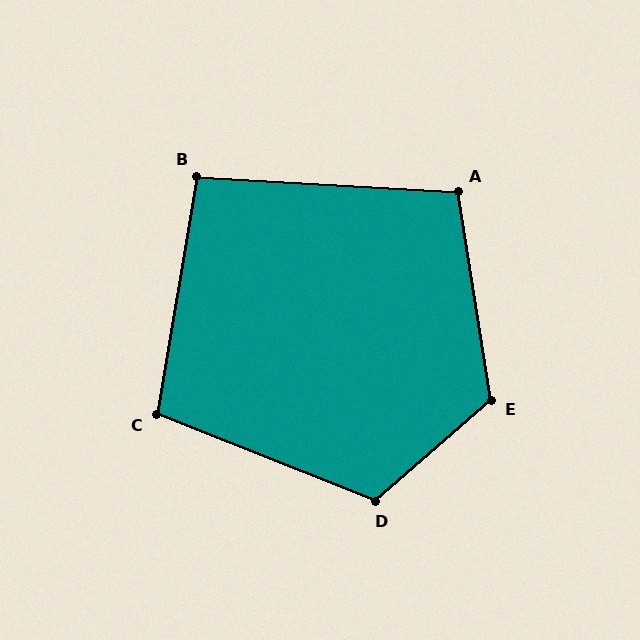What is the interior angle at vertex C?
Approximately 102 degrees (obtuse).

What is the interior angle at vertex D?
Approximately 118 degrees (obtuse).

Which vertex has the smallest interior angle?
B, at approximately 96 degrees.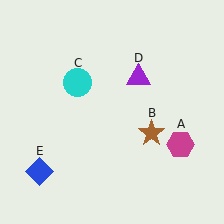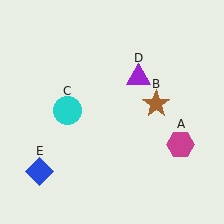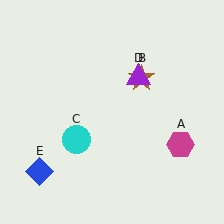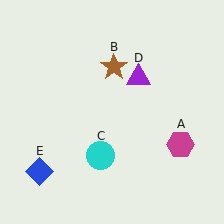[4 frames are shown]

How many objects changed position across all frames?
2 objects changed position: brown star (object B), cyan circle (object C).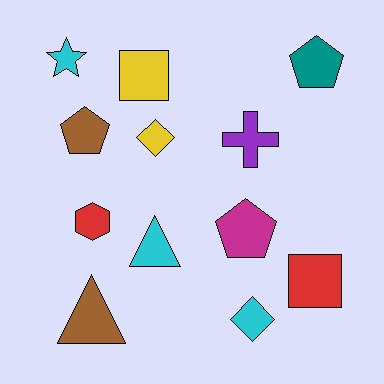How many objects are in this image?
There are 12 objects.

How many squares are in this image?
There are 2 squares.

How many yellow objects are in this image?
There are 2 yellow objects.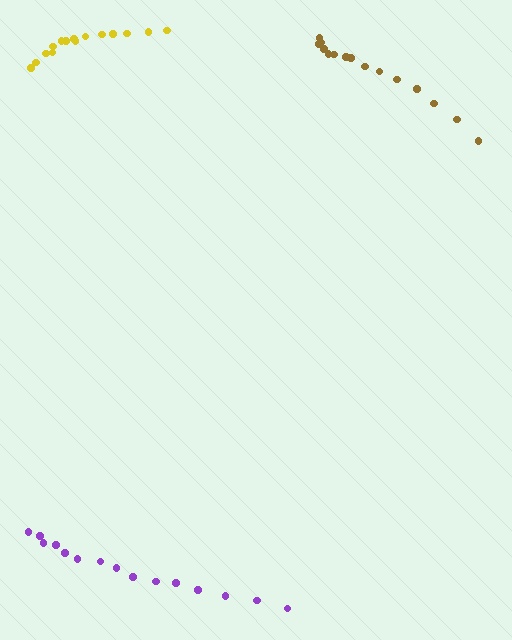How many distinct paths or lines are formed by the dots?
There are 3 distinct paths.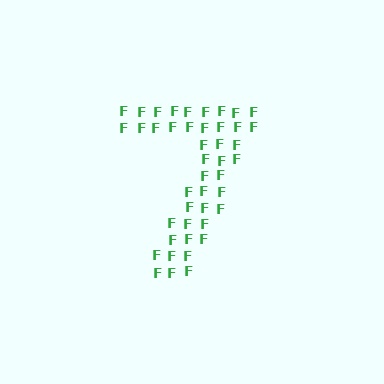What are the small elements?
The small elements are letter F's.